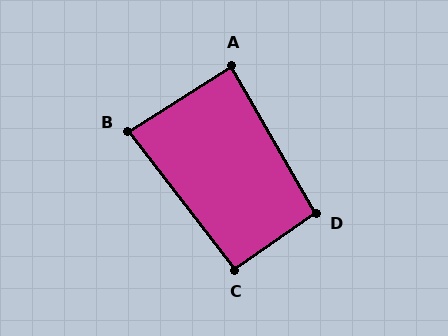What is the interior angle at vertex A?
Approximately 87 degrees (approximately right).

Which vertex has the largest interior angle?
D, at approximately 95 degrees.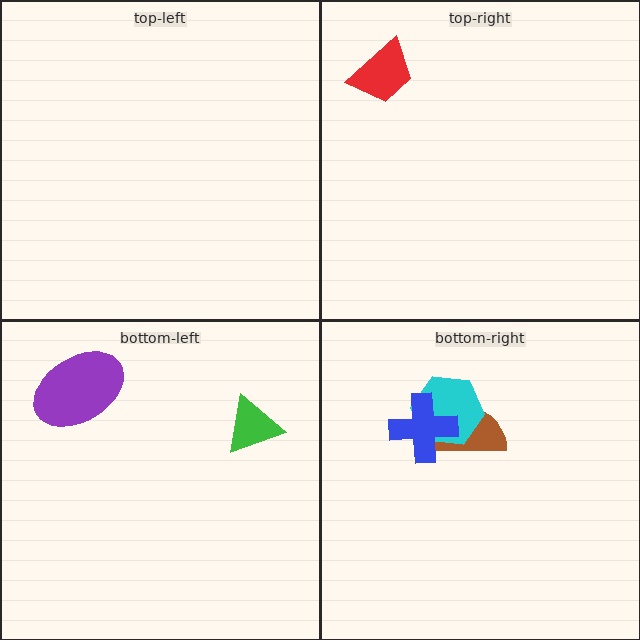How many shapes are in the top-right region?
1.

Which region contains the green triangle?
The bottom-left region.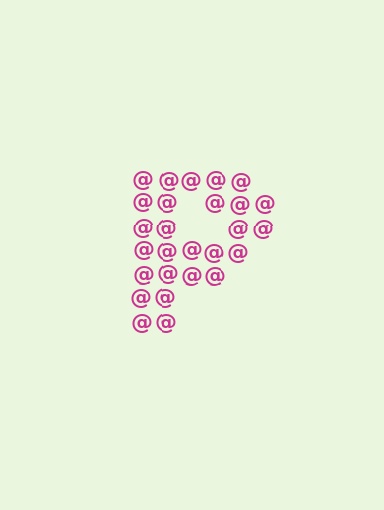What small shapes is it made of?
It is made of small at signs.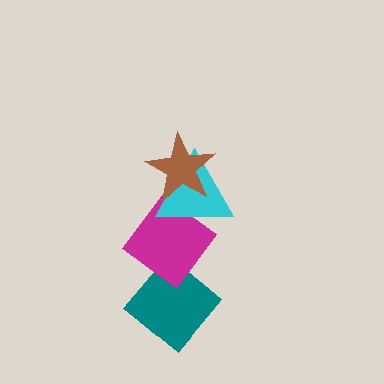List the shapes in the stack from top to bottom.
From top to bottom: the brown star, the cyan triangle, the magenta diamond, the teal diamond.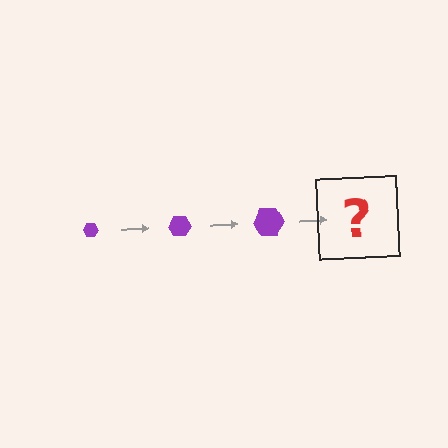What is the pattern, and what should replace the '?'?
The pattern is that the hexagon gets progressively larger each step. The '?' should be a purple hexagon, larger than the previous one.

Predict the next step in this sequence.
The next step is a purple hexagon, larger than the previous one.